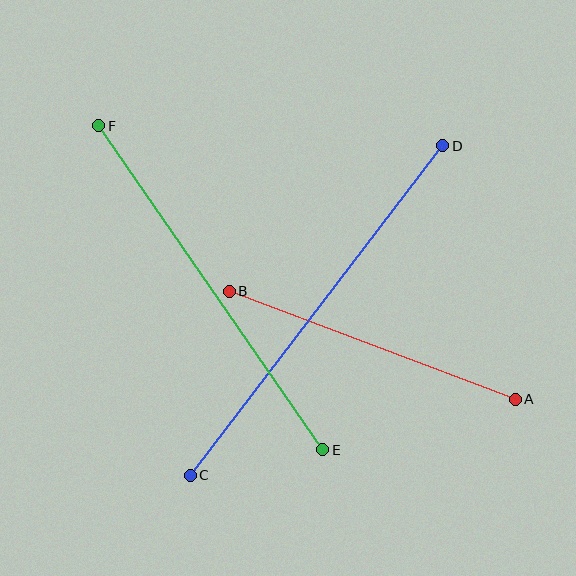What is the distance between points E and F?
The distance is approximately 394 pixels.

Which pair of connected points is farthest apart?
Points C and D are farthest apart.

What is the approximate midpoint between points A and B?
The midpoint is at approximately (372, 345) pixels.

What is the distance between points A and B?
The distance is approximately 306 pixels.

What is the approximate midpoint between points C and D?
The midpoint is at approximately (317, 310) pixels.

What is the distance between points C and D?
The distance is approximately 415 pixels.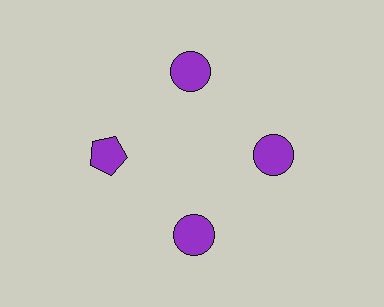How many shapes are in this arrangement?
There are 4 shapes arranged in a ring pattern.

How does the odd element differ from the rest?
It has a different shape: pentagon instead of circle.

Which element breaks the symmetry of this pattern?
The purple pentagon at roughly the 9 o'clock position breaks the symmetry. All other shapes are purple circles.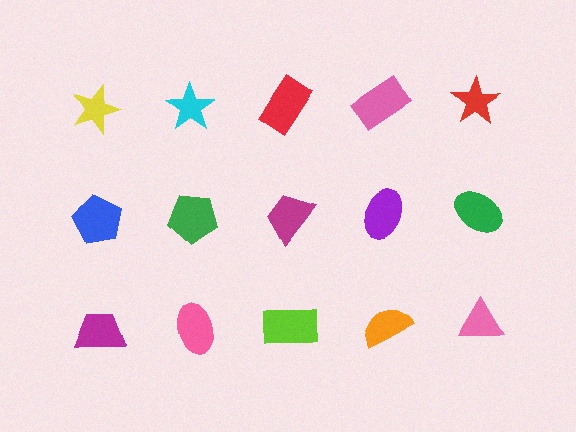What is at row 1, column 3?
A red rectangle.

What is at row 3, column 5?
A pink triangle.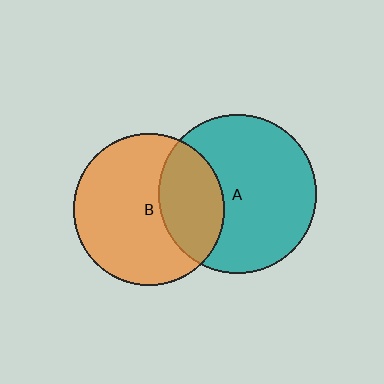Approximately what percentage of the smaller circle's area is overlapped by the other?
Approximately 30%.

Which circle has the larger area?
Circle A (teal).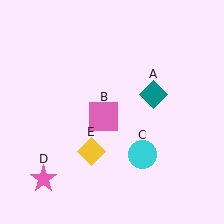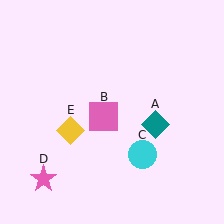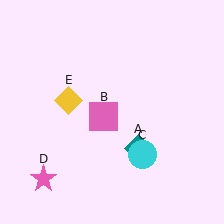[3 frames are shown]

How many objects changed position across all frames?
2 objects changed position: teal diamond (object A), yellow diamond (object E).